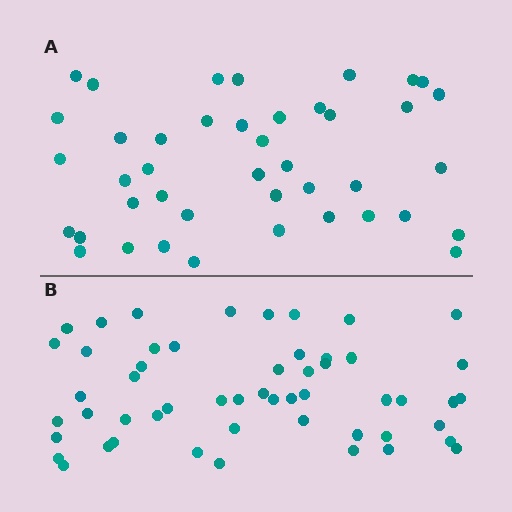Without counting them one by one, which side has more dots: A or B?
Region B (the bottom region) has more dots.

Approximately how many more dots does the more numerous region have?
Region B has roughly 12 or so more dots than region A.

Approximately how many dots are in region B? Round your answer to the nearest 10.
About 50 dots. (The exact count is 53, which rounds to 50.)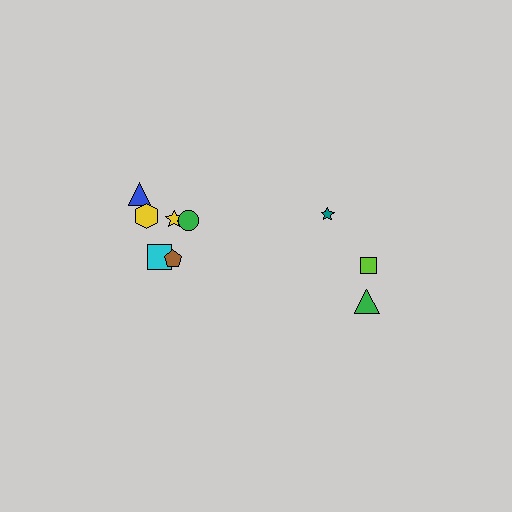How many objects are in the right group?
There are 3 objects.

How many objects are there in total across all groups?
There are 9 objects.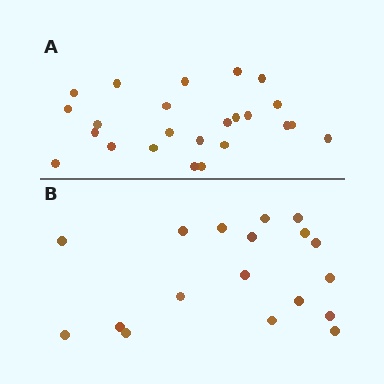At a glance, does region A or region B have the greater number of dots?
Region A (the top region) has more dots.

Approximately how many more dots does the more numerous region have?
Region A has about 6 more dots than region B.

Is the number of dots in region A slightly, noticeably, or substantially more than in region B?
Region A has noticeably more, but not dramatically so. The ratio is roughly 1.3 to 1.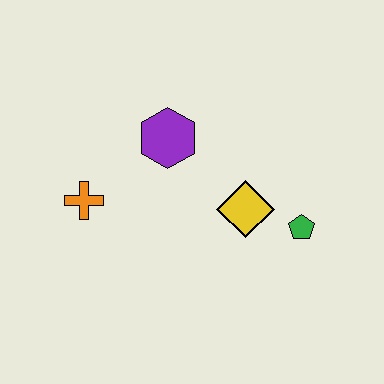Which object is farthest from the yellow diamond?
The orange cross is farthest from the yellow diamond.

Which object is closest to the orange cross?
The purple hexagon is closest to the orange cross.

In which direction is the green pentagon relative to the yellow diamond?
The green pentagon is to the right of the yellow diamond.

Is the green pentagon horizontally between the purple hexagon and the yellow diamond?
No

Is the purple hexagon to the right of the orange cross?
Yes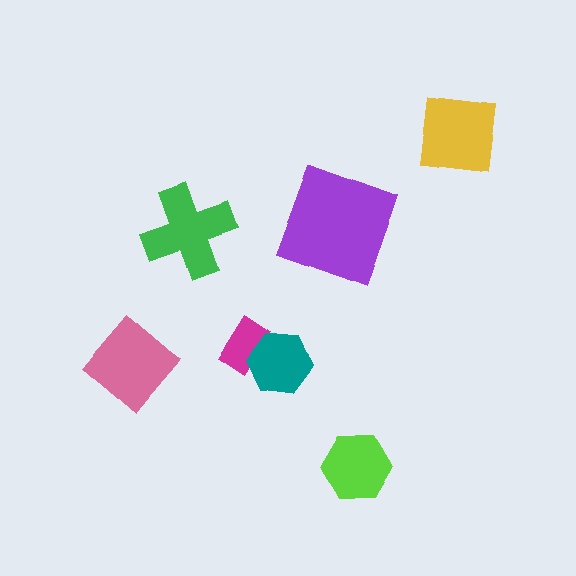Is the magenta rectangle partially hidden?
Yes, it is partially covered by another shape.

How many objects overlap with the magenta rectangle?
1 object overlaps with the magenta rectangle.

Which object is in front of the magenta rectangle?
The teal hexagon is in front of the magenta rectangle.